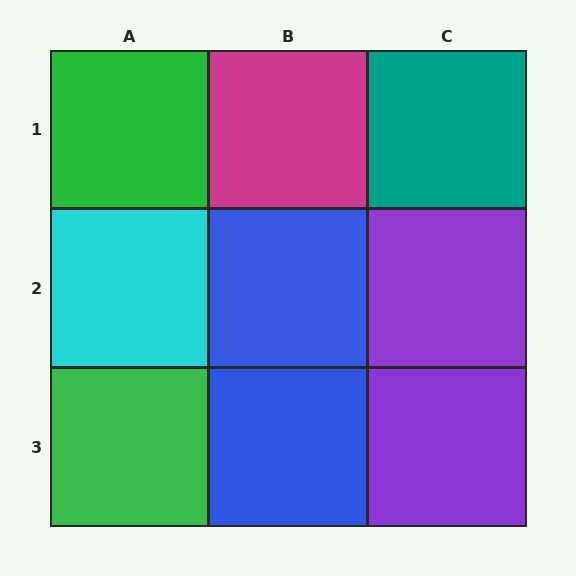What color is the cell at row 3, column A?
Green.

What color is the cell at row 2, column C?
Purple.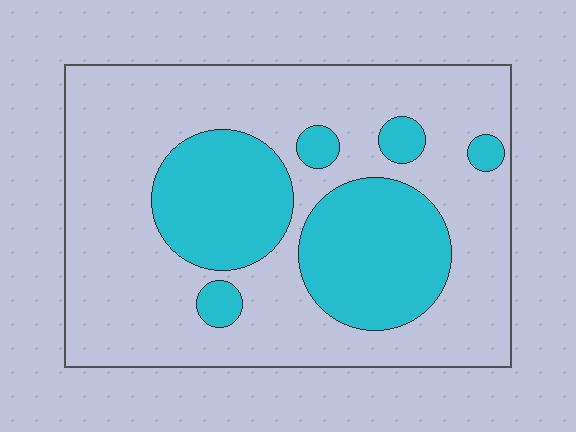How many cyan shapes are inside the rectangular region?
6.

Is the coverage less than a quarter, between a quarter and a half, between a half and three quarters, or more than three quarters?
Between a quarter and a half.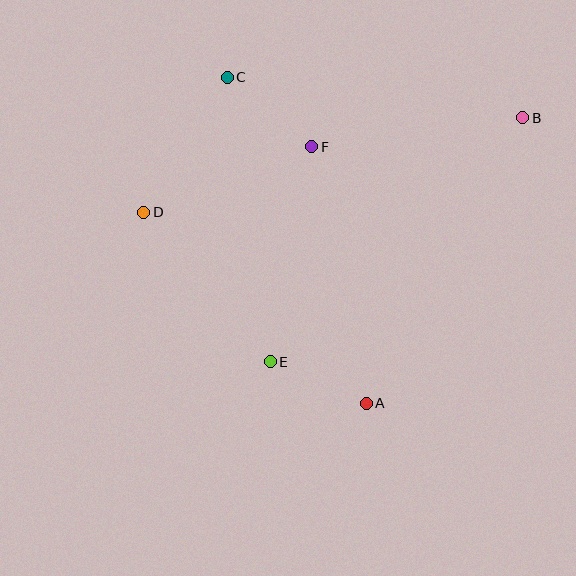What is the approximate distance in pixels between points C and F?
The distance between C and F is approximately 109 pixels.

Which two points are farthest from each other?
Points B and D are farthest from each other.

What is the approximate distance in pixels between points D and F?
The distance between D and F is approximately 180 pixels.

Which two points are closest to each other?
Points A and E are closest to each other.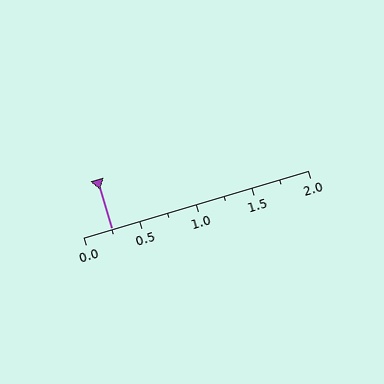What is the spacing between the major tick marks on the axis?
The major ticks are spaced 0.5 apart.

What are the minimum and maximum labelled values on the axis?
The axis runs from 0.0 to 2.0.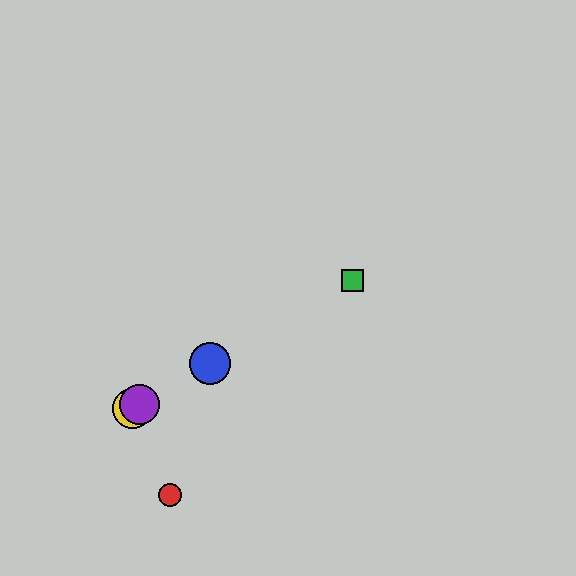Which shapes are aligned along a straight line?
The blue circle, the green square, the yellow circle, the purple circle are aligned along a straight line.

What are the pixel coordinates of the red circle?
The red circle is at (170, 495).